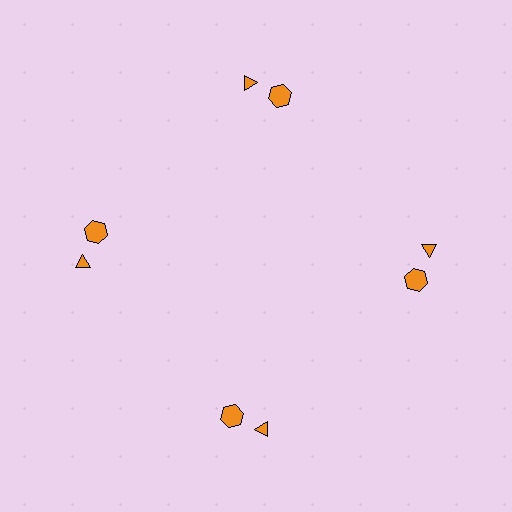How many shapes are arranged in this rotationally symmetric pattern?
There are 8 shapes, arranged in 4 groups of 2.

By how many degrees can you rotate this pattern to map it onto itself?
The pattern maps onto itself every 90 degrees of rotation.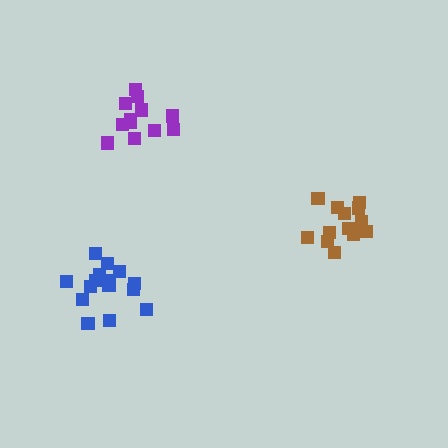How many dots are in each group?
Group 1: 15 dots, Group 2: 12 dots, Group 3: 13 dots (40 total).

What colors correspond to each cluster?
The clusters are colored: blue, purple, brown.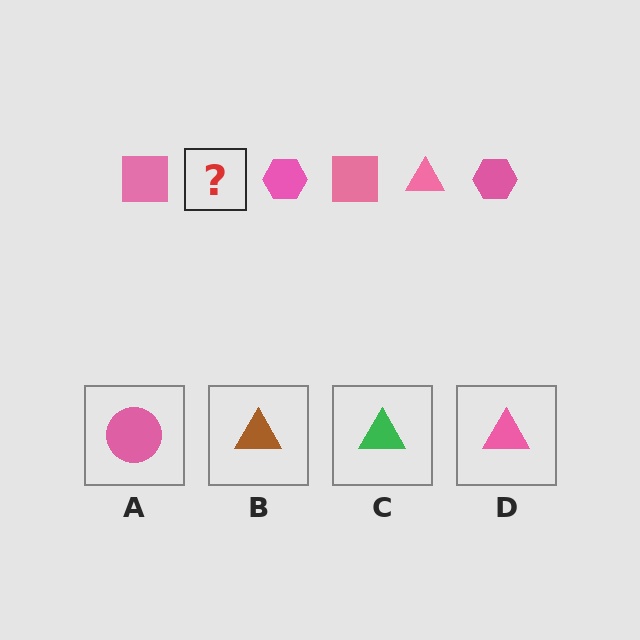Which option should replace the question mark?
Option D.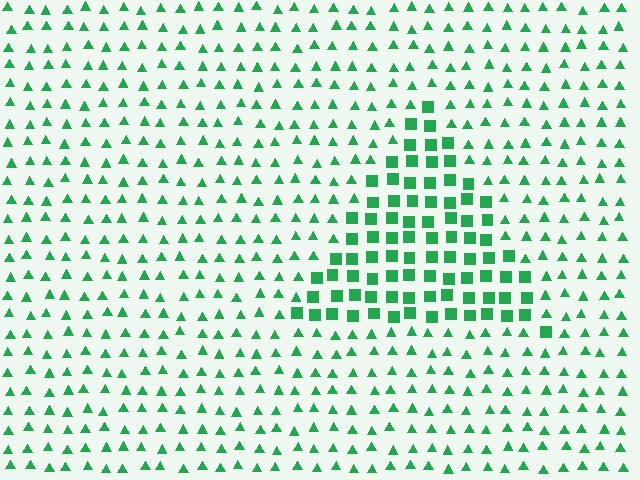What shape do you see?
I see a triangle.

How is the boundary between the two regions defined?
The boundary is defined by a change in element shape: squares inside vs. triangles outside. All elements share the same color and spacing.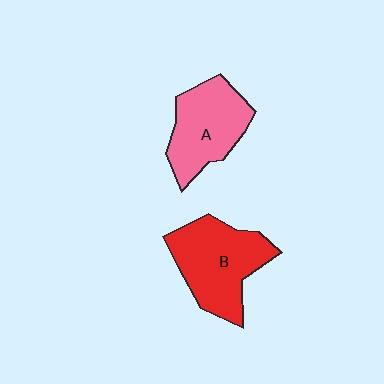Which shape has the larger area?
Shape B (red).